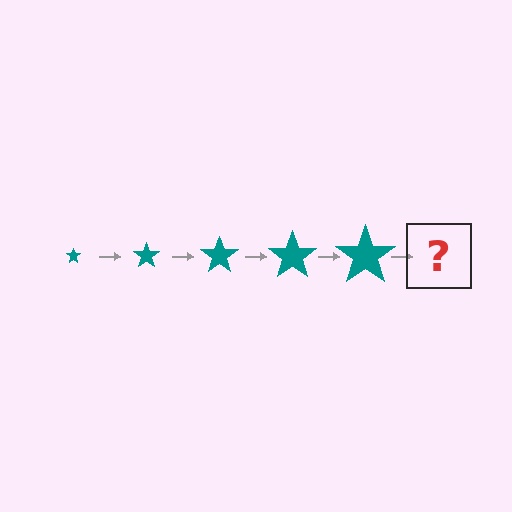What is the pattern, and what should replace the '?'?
The pattern is that the star gets progressively larger each step. The '?' should be a teal star, larger than the previous one.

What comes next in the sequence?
The next element should be a teal star, larger than the previous one.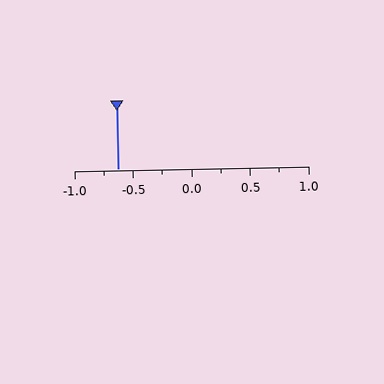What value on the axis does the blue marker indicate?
The marker indicates approximately -0.62.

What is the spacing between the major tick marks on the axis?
The major ticks are spaced 0.5 apart.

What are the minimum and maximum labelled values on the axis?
The axis runs from -1.0 to 1.0.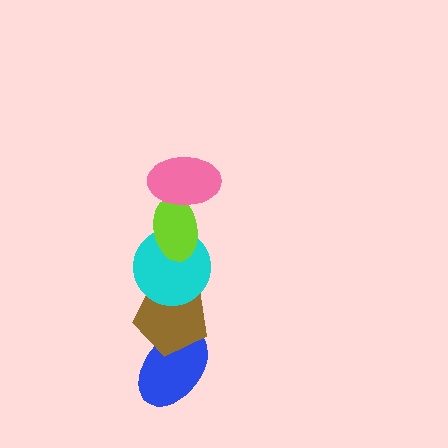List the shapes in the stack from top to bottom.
From top to bottom: the pink ellipse, the lime ellipse, the cyan circle, the brown pentagon, the blue ellipse.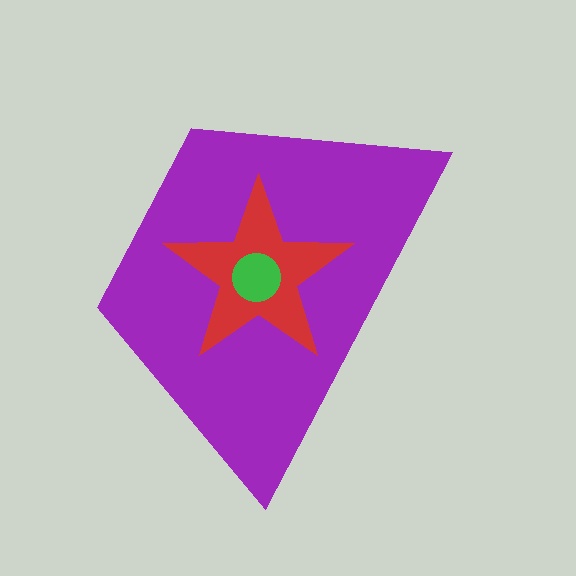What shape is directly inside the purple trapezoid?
The red star.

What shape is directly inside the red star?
The green circle.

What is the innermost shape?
The green circle.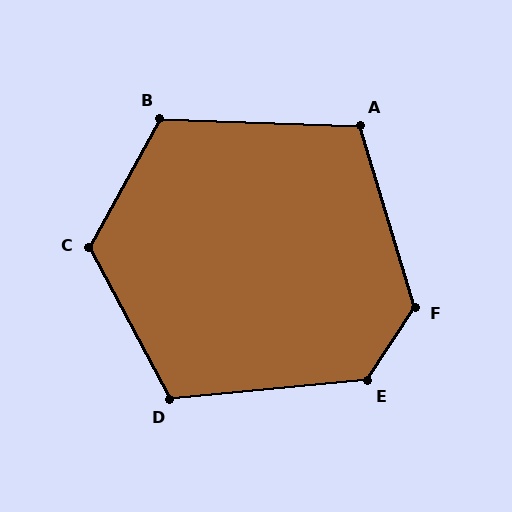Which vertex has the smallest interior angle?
A, at approximately 108 degrees.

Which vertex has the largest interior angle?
F, at approximately 130 degrees.